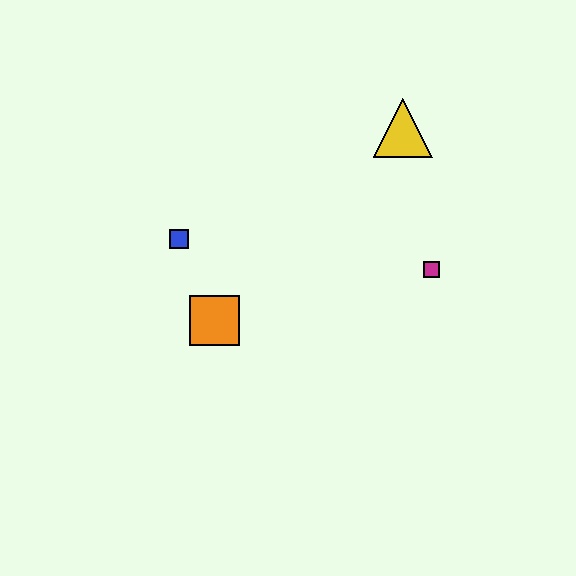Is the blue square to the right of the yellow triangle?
No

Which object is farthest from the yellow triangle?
The orange square is farthest from the yellow triangle.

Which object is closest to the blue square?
The orange square is closest to the blue square.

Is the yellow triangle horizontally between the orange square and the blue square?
No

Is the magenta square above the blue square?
No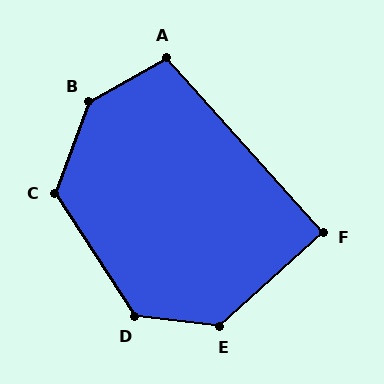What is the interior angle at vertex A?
Approximately 102 degrees (obtuse).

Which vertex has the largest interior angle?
B, at approximately 140 degrees.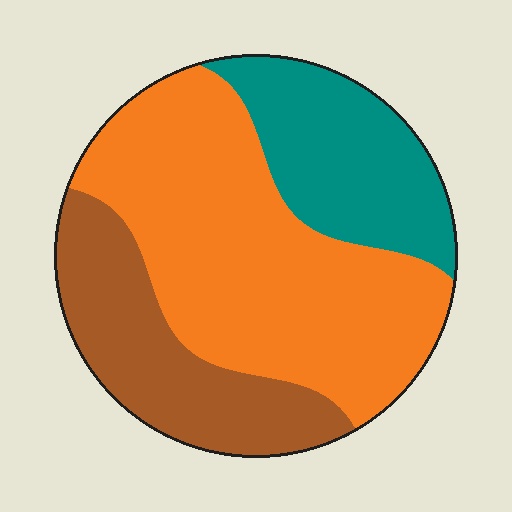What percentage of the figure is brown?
Brown covers around 25% of the figure.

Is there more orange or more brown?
Orange.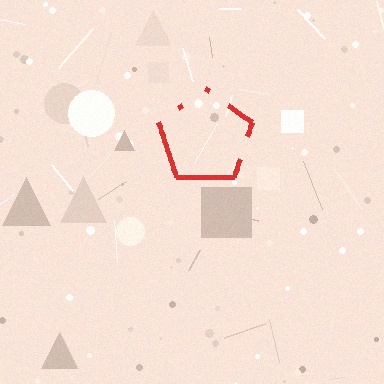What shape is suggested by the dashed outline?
The dashed outline suggests a pentagon.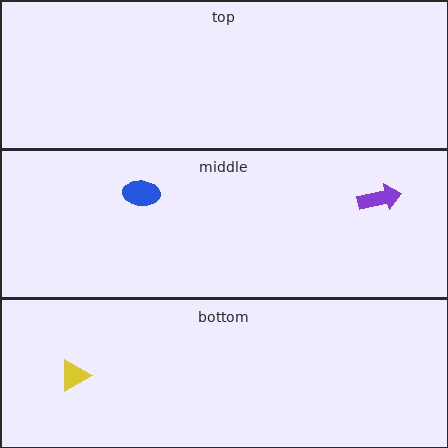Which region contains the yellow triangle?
The bottom region.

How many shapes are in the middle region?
2.